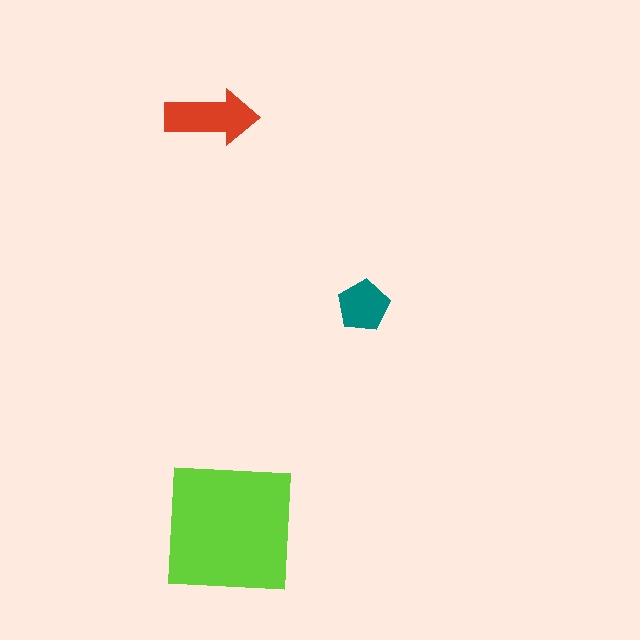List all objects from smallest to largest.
The teal pentagon, the red arrow, the lime square.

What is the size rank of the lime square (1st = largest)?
1st.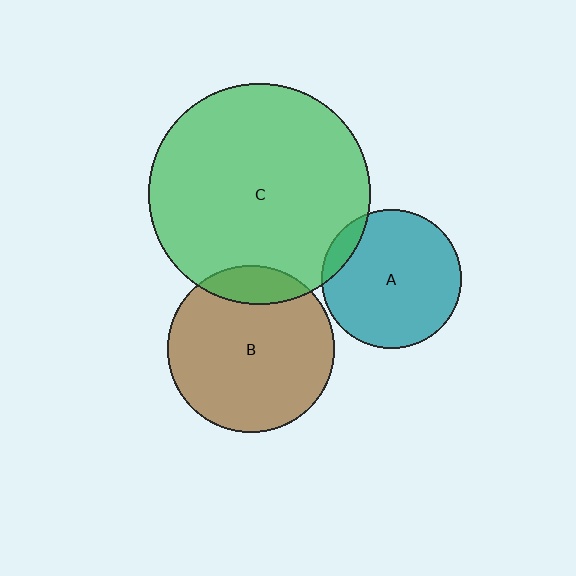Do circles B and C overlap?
Yes.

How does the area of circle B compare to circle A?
Approximately 1.4 times.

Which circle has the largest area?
Circle C (green).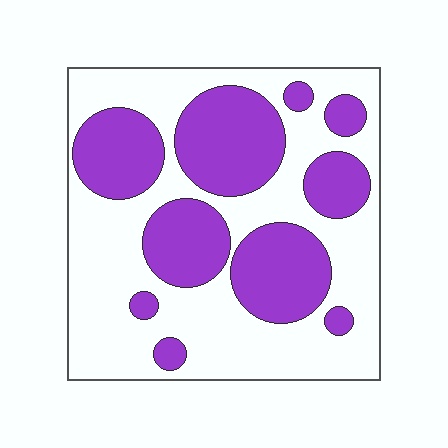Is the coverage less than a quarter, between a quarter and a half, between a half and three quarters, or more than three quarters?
Between a quarter and a half.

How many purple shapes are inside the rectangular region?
10.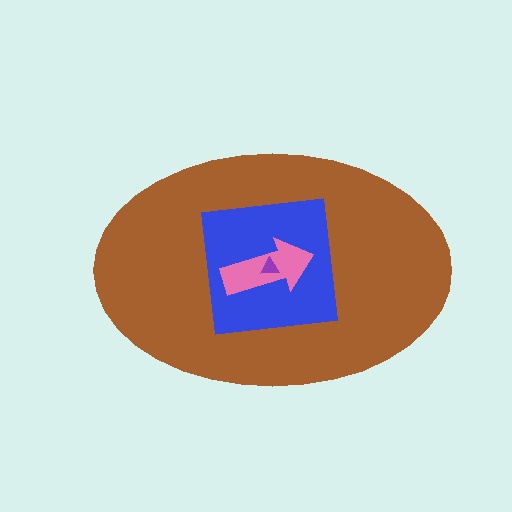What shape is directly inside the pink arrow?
The purple triangle.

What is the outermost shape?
The brown ellipse.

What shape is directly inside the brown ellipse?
The blue square.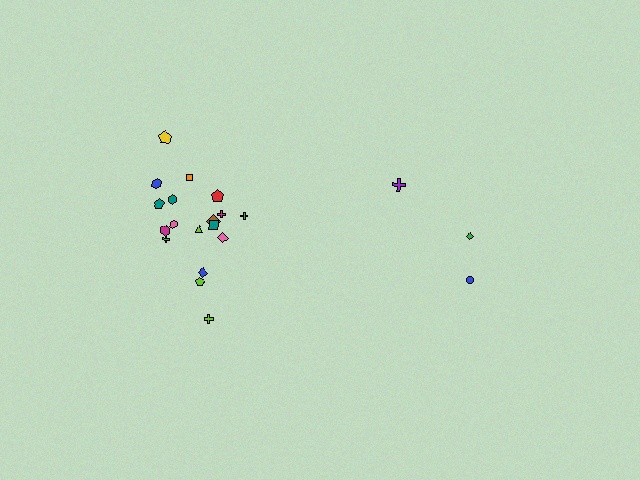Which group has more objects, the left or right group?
The left group.